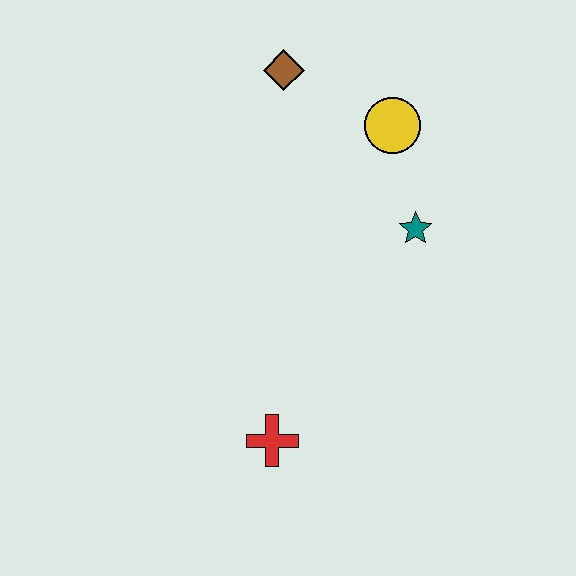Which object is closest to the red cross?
The teal star is closest to the red cross.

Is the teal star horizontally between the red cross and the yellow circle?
No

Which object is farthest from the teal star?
The red cross is farthest from the teal star.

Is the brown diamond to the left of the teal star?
Yes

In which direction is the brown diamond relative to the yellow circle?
The brown diamond is to the left of the yellow circle.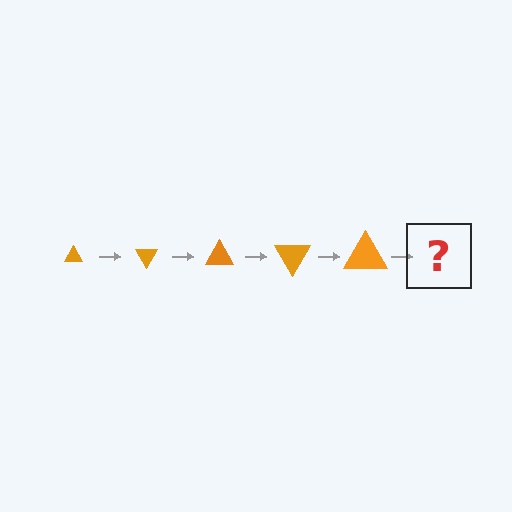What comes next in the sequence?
The next element should be a triangle, larger than the previous one and rotated 300 degrees from the start.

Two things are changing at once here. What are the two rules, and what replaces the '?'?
The two rules are that the triangle grows larger each step and it rotates 60 degrees each step. The '?' should be a triangle, larger than the previous one and rotated 300 degrees from the start.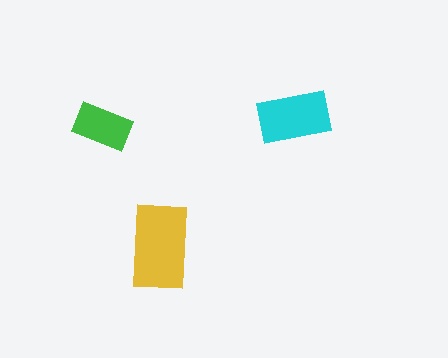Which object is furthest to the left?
The green rectangle is leftmost.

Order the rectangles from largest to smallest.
the yellow one, the cyan one, the green one.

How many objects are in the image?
There are 3 objects in the image.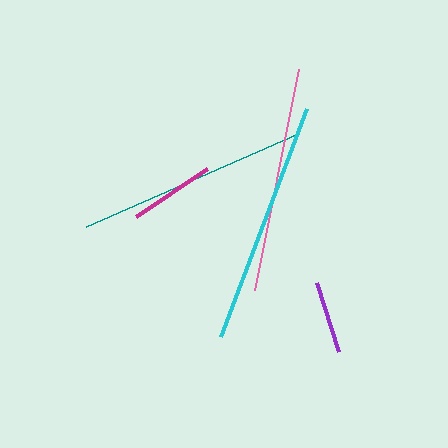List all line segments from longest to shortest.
From longest to shortest: cyan, teal, pink, magenta, purple.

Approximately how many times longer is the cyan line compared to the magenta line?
The cyan line is approximately 2.8 times the length of the magenta line.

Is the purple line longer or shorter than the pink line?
The pink line is longer than the purple line.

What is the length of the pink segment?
The pink segment is approximately 226 pixels long.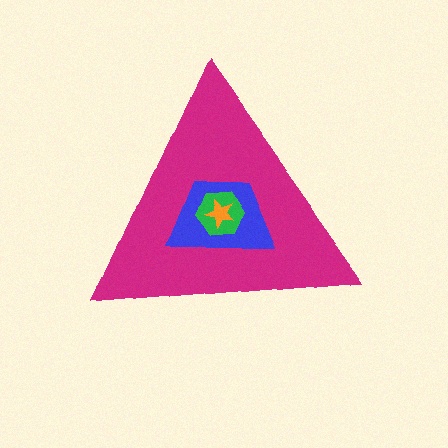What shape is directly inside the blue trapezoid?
The green hexagon.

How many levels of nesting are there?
4.